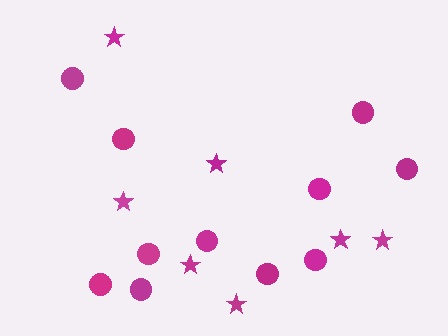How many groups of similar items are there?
There are 2 groups: one group of circles (11) and one group of stars (7).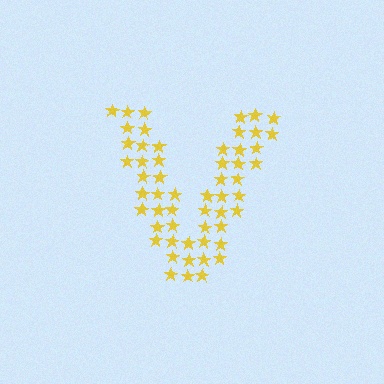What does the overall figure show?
The overall figure shows the letter V.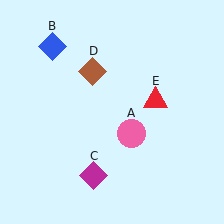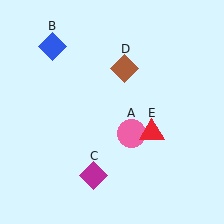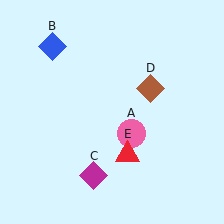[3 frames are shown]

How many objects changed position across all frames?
2 objects changed position: brown diamond (object D), red triangle (object E).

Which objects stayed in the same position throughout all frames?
Pink circle (object A) and blue diamond (object B) and magenta diamond (object C) remained stationary.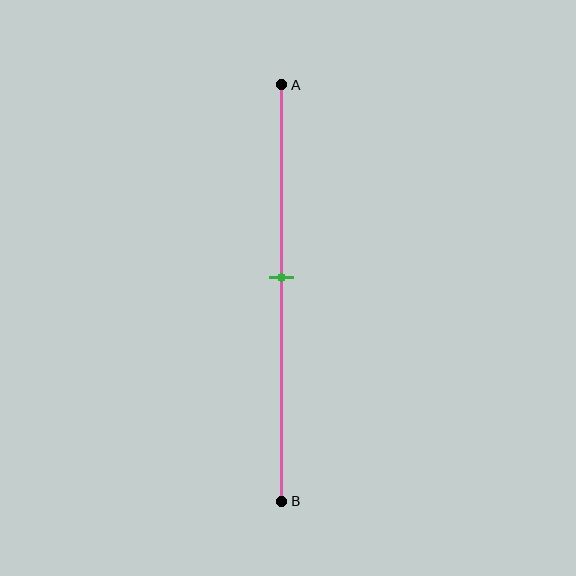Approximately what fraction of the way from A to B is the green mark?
The green mark is approximately 45% of the way from A to B.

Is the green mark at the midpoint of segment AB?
No, the mark is at about 45% from A, not at the 50% midpoint.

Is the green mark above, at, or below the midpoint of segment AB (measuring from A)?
The green mark is above the midpoint of segment AB.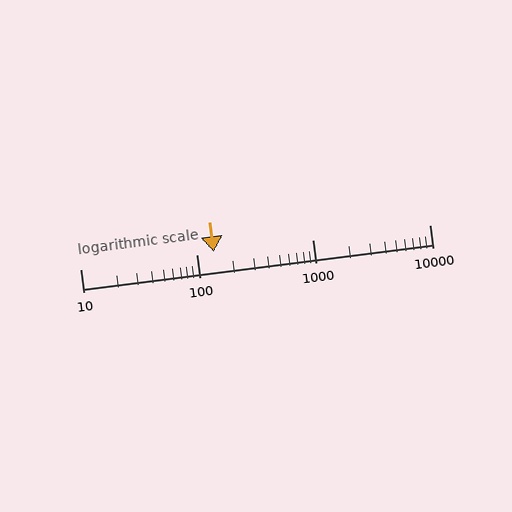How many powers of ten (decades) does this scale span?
The scale spans 3 decades, from 10 to 10000.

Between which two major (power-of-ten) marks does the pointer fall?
The pointer is between 100 and 1000.